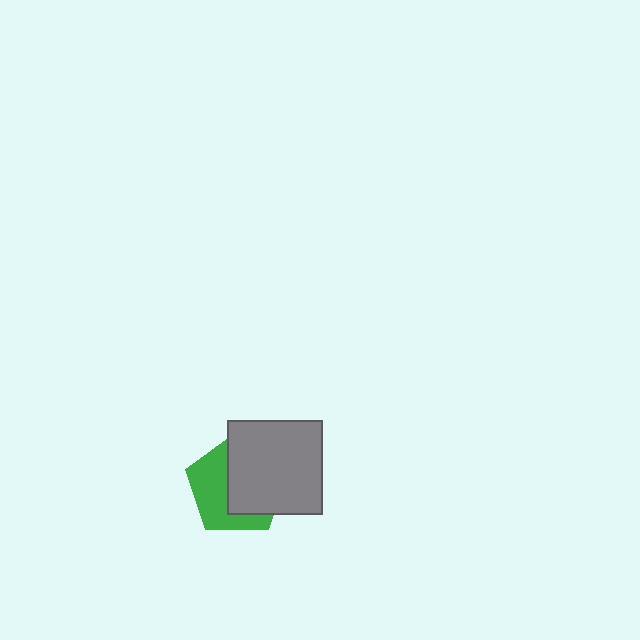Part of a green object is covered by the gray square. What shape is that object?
It is a pentagon.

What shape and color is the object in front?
The object in front is a gray square.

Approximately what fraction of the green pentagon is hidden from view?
Roughly 54% of the green pentagon is hidden behind the gray square.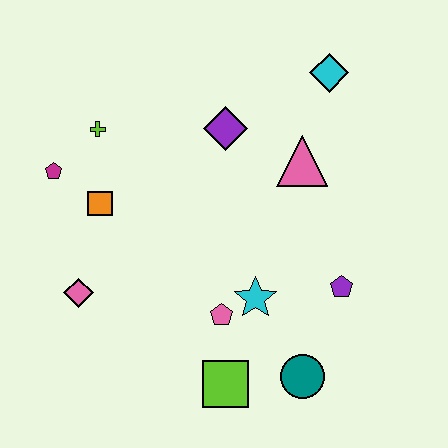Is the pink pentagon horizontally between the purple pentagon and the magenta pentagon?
Yes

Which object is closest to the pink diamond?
The orange square is closest to the pink diamond.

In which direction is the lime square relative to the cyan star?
The lime square is below the cyan star.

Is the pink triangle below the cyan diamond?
Yes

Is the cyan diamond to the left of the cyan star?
No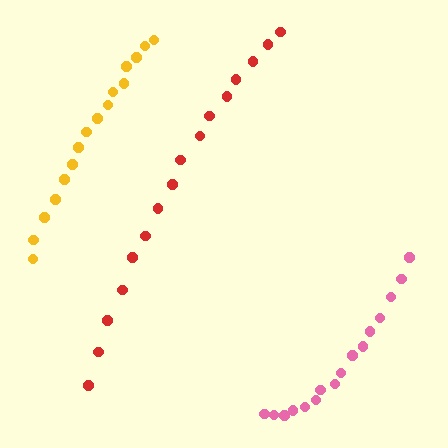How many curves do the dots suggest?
There are 3 distinct paths.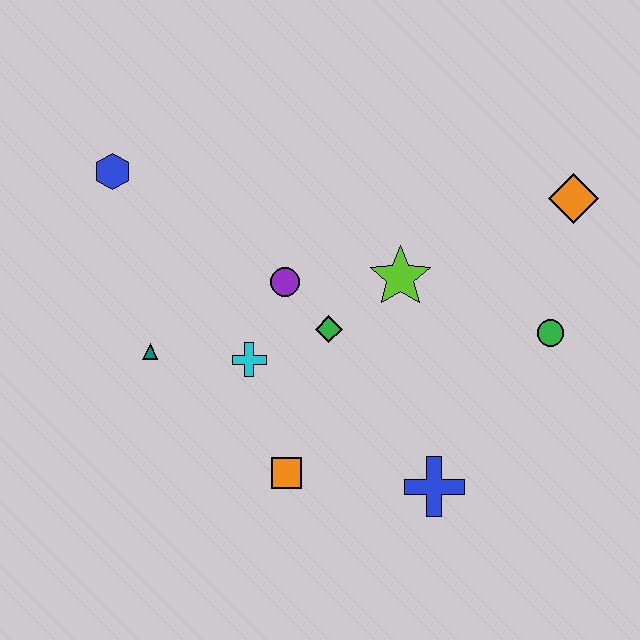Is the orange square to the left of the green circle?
Yes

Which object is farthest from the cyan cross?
The orange diamond is farthest from the cyan cross.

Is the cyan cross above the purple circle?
No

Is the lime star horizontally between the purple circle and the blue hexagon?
No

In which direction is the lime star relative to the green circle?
The lime star is to the left of the green circle.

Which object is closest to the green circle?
The orange diamond is closest to the green circle.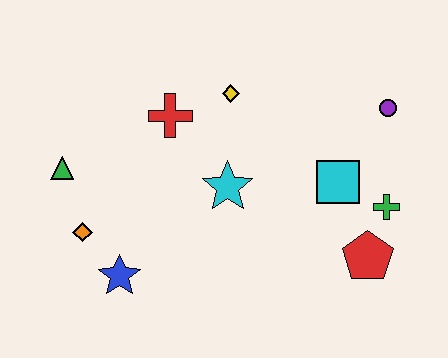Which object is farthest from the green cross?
The green triangle is farthest from the green cross.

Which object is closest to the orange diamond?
The blue star is closest to the orange diamond.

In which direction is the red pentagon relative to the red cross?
The red pentagon is to the right of the red cross.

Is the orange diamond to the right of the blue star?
No